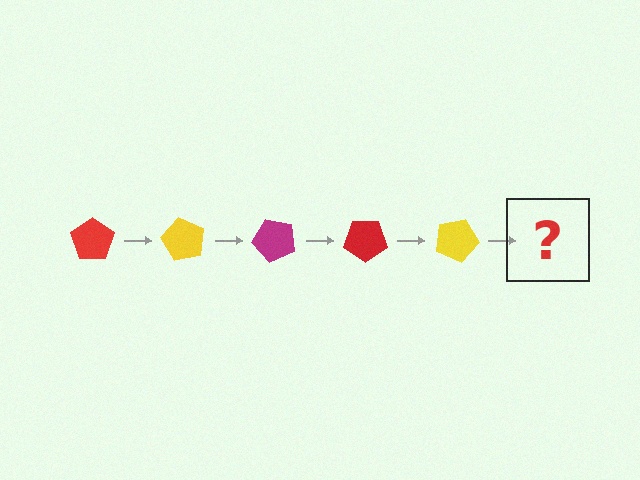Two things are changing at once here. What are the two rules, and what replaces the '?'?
The two rules are that it rotates 60 degrees each step and the color cycles through red, yellow, and magenta. The '?' should be a magenta pentagon, rotated 300 degrees from the start.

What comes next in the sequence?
The next element should be a magenta pentagon, rotated 300 degrees from the start.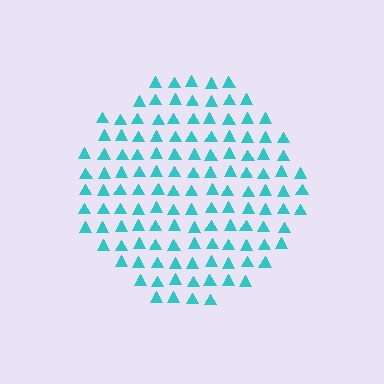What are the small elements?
The small elements are triangles.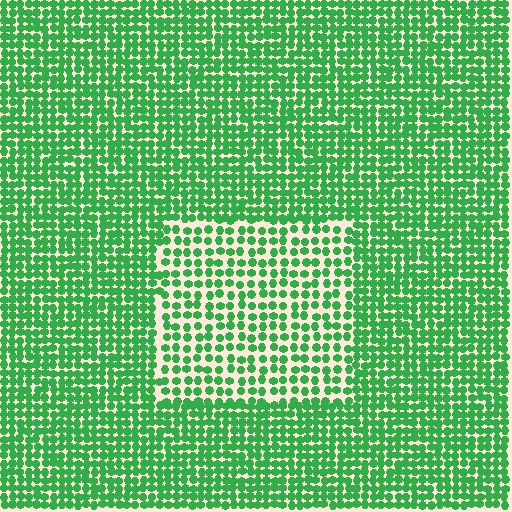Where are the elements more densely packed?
The elements are more densely packed outside the rectangle boundary.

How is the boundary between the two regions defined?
The boundary is defined by a change in element density (approximately 1.7x ratio). All elements are the same color, size, and shape.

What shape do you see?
I see a rectangle.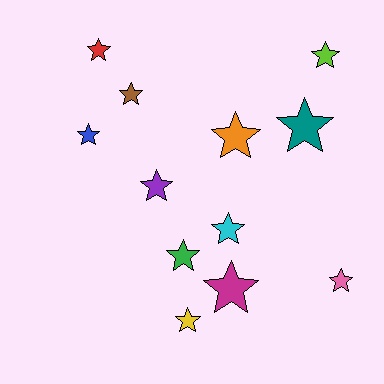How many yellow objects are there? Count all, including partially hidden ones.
There is 1 yellow object.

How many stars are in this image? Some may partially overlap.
There are 12 stars.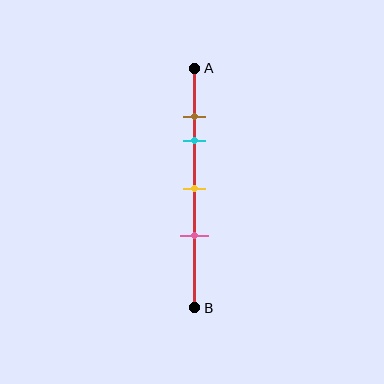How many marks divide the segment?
There are 4 marks dividing the segment.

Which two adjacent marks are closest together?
The brown and cyan marks are the closest adjacent pair.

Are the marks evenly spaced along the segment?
No, the marks are not evenly spaced.